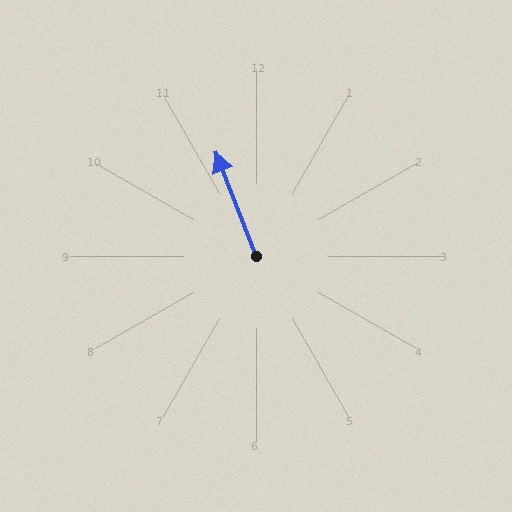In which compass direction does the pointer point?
North.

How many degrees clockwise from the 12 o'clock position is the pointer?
Approximately 339 degrees.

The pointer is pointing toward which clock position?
Roughly 11 o'clock.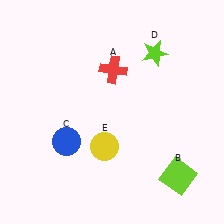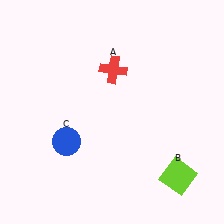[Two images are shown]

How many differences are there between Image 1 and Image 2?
There are 2 differences between the two images.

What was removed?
The lime star (D), the yellow circle (E) were removed in Image 2.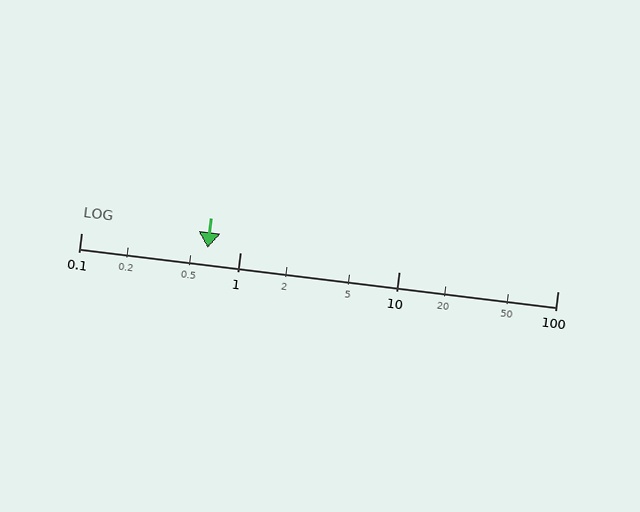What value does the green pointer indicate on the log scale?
The pointer indicates approximately 0.63.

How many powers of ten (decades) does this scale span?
The scale spans 3 decades, from 0.1 to 100.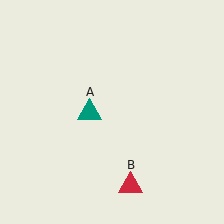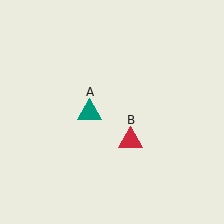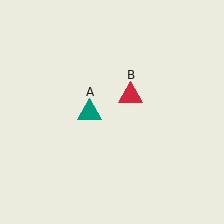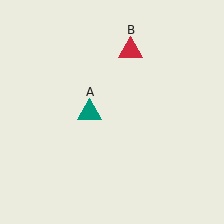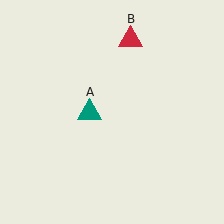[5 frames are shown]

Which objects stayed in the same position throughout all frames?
Teal triangle (object A) remained stationary.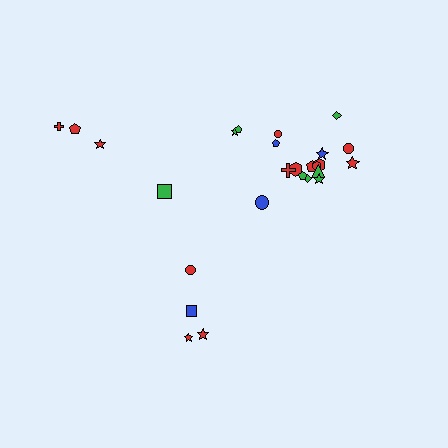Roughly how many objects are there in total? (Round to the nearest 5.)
Roughly 25 objects in total.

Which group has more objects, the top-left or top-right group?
The top-right group.